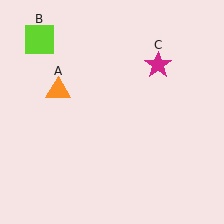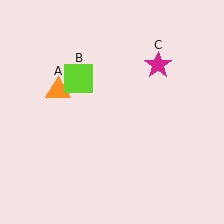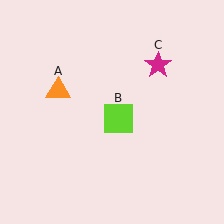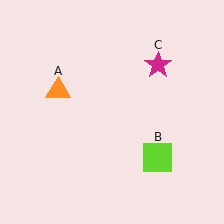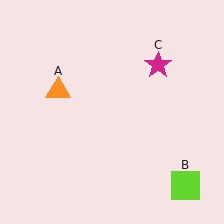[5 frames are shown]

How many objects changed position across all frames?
1 object changed position: lime square (object B).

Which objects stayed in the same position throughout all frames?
Orange triangle (object A) and magenta star (object C) remained stationary.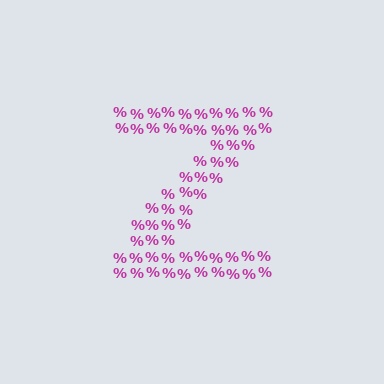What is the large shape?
The large shape is the letter Z.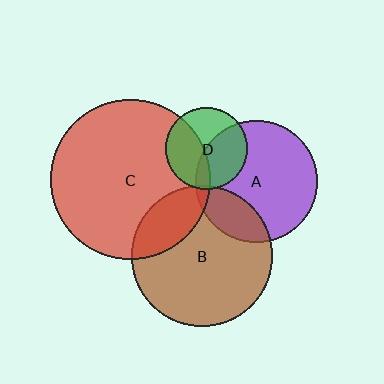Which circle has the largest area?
Circle C (red).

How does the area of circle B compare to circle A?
Approximately 1.4 times.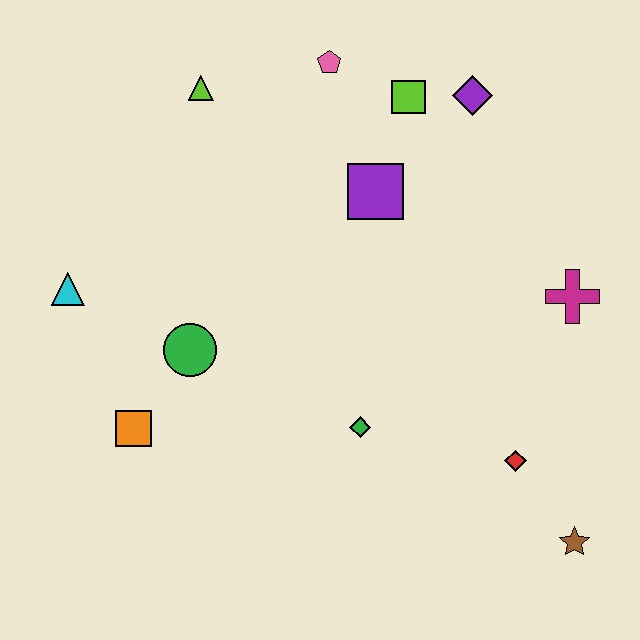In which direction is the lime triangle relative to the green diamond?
The lime triangle is above the green diamond.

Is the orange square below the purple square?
Yes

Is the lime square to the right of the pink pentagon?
Yes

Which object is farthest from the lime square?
The brown star is farthest from the lime square.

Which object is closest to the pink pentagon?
The lime square is closest to the pink pentagon.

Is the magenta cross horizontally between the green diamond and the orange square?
No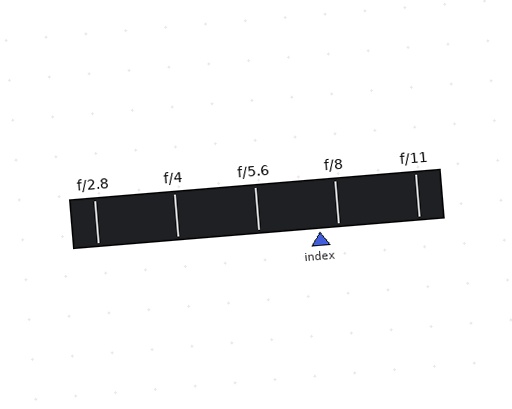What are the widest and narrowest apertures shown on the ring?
The widest aperture shown is f/2.8 and the narrowest is f/11.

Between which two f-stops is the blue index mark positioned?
The index mark is between f/5.6 and f/8.